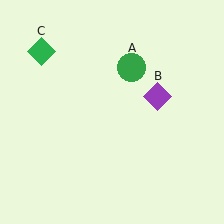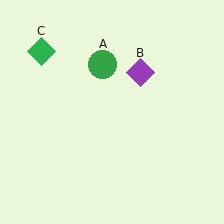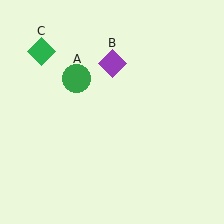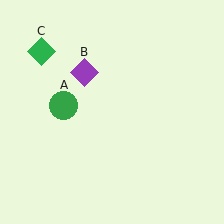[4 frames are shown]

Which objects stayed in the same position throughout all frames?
Green diamond (object C) remained stationary.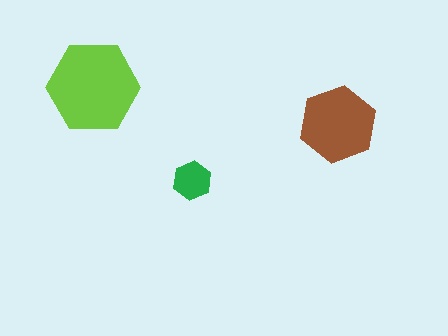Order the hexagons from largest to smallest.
the lime one, the brown one, the green one.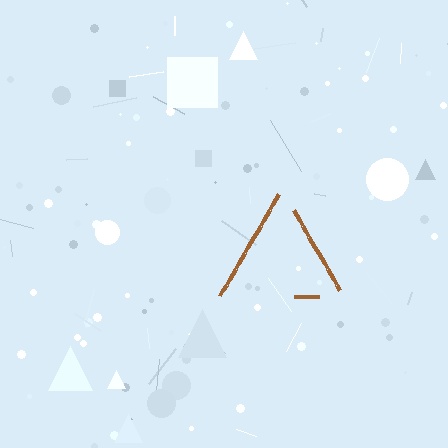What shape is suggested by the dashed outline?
The dashed outline suggests a triangle.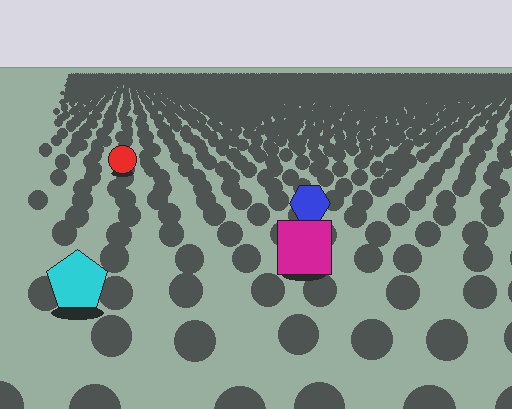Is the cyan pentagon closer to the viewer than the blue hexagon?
Yes. The cyan pentagon is closer — you can tell from the texture gradient: the ground texture is coarser near it.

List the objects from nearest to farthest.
From nearest to farthest: the cyan pentagon, the magenta square, the blue hexagon, the red circle.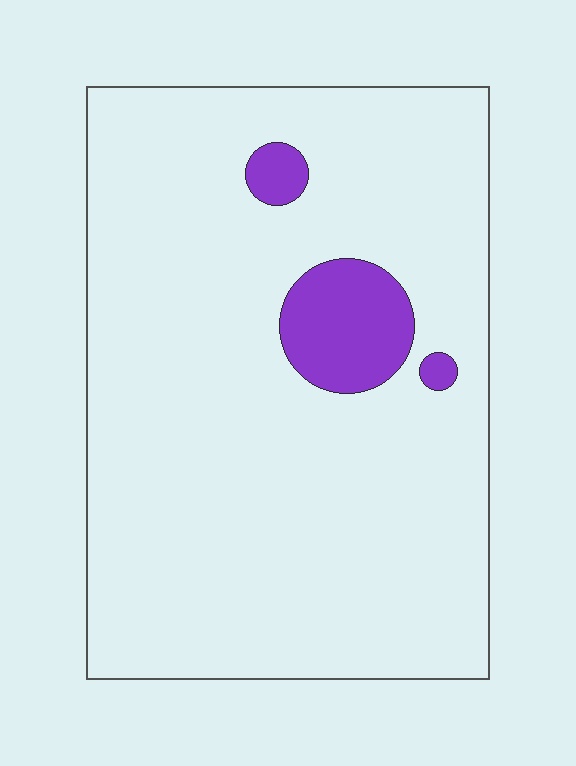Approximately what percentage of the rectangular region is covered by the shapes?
Approximately 10%.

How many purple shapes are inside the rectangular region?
3.